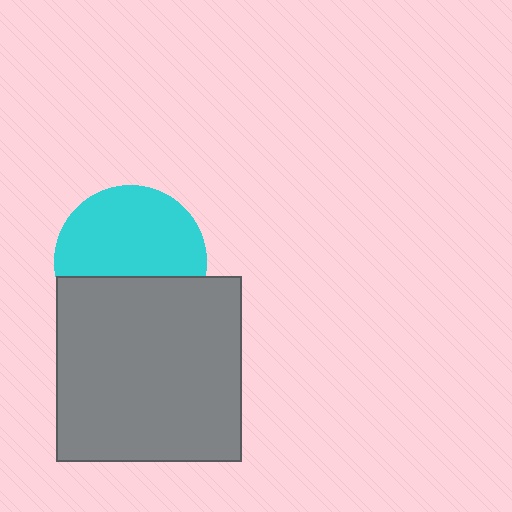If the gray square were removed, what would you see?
You would see the complete cyan circle.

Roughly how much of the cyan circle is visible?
About half of it is visible (roughly 61%).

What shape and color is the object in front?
The object in front is a gray square.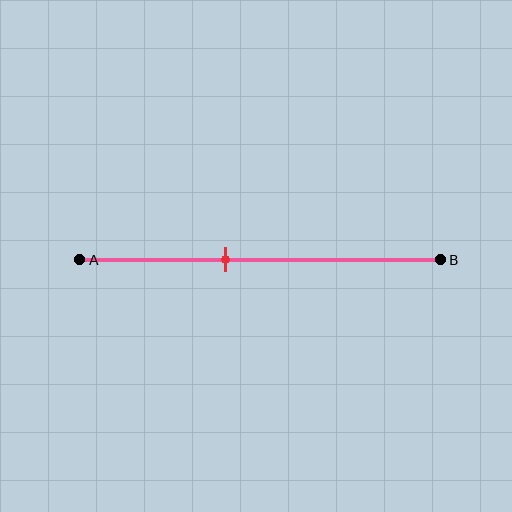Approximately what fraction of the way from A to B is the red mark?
The red mark is approximately 40% of the way from A to B.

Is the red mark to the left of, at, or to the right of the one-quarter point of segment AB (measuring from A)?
The red mark is to the right of the one-quarter point of segment AB.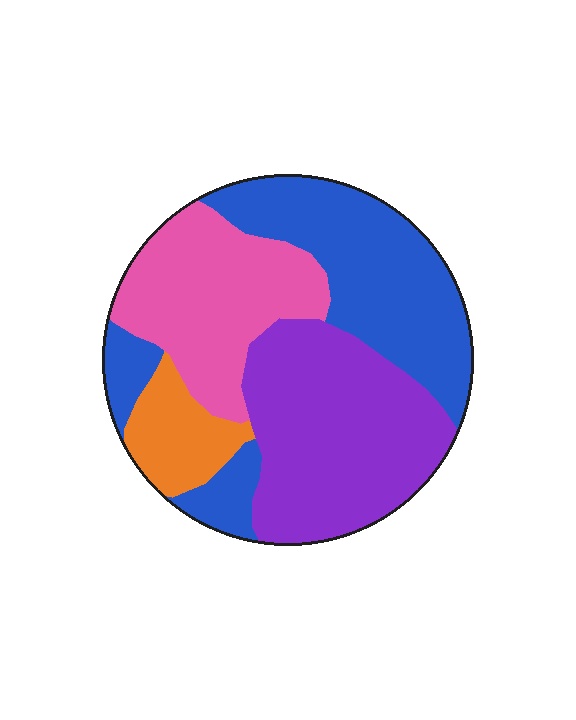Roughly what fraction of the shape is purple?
Purple covers about 30% of the shape.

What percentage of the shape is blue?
Blue takes up about one third (1/3) of the shape.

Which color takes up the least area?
Orange, at roughly 10%.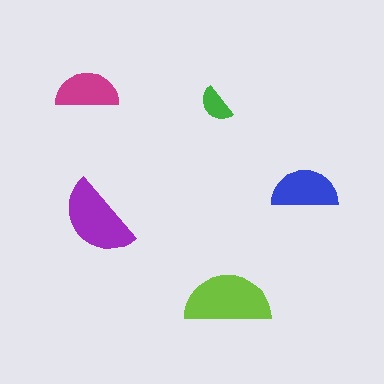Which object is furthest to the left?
The magenta semicircle is leftmost.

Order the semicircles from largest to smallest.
the lime one, the purple one, the blue one, the magenta one, the green one.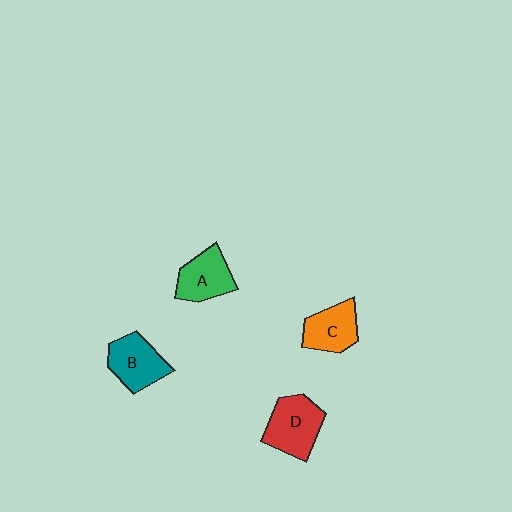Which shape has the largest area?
Shape D (red).